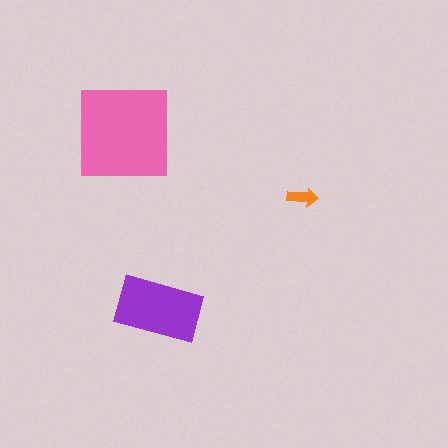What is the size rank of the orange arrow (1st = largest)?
3rd.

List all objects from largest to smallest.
The pink square, the purple rectangle, the orange arrow.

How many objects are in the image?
There are 3 objects in the image.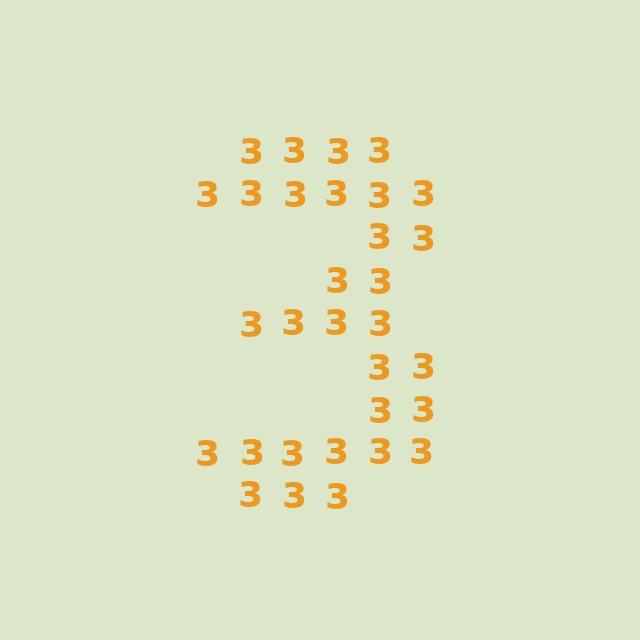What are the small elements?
The small elements are digit 3's.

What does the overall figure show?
The overall figure shows the digit 3.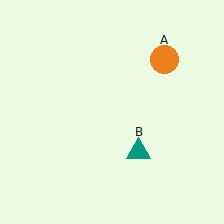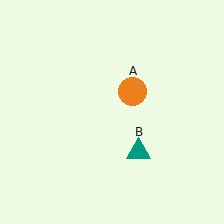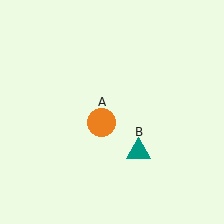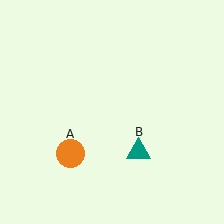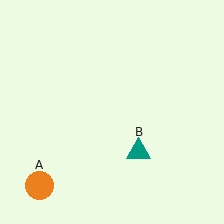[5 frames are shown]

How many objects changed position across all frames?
1 object changed position: orange circle (object A).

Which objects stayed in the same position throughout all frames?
Teal triangle (object B) remained stationary.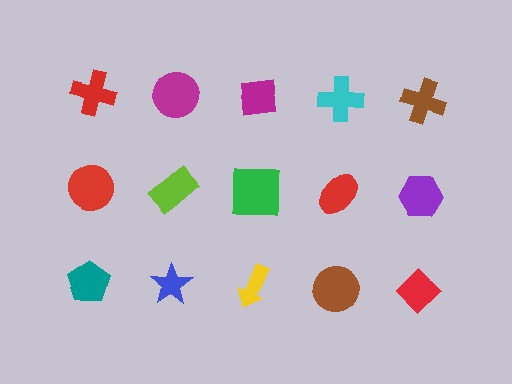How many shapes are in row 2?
5 shapes.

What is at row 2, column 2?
A lime rectangle.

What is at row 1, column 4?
A cyan cross.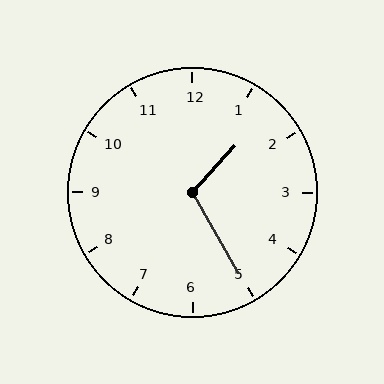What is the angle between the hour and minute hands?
Approximately 108 degrees.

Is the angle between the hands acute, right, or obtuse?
It is obtuse.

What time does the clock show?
1:25.